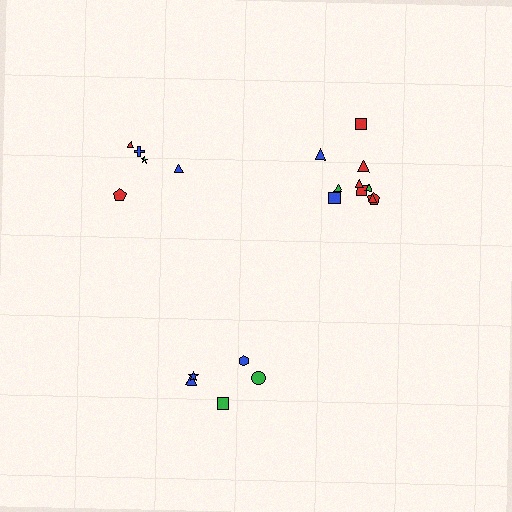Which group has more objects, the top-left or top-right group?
The top-right group.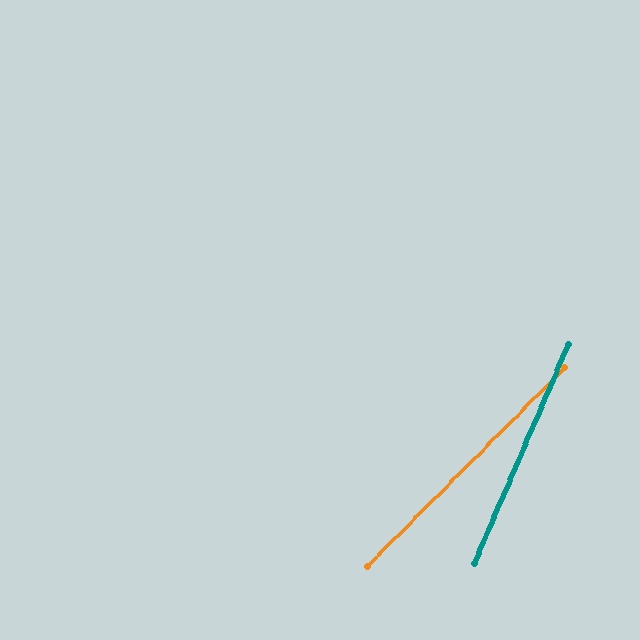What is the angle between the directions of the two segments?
Approximately 22 degrees.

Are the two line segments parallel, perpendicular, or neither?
Neither parallel nor perpendicular — they differ by about 22°.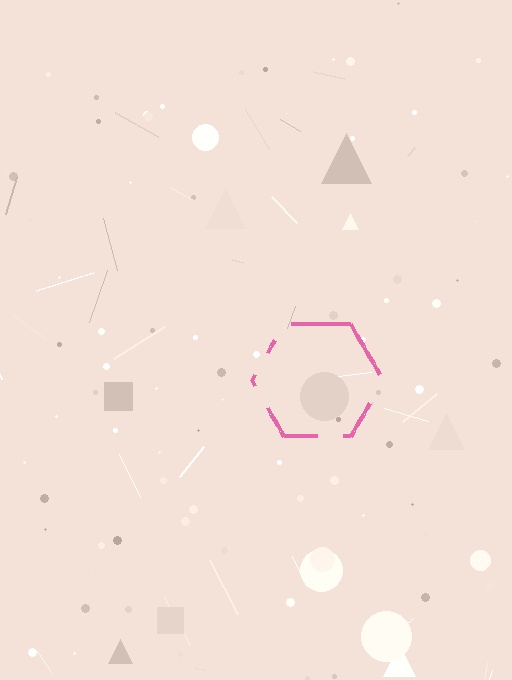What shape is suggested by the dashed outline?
The dashed outline suggests a hexagon.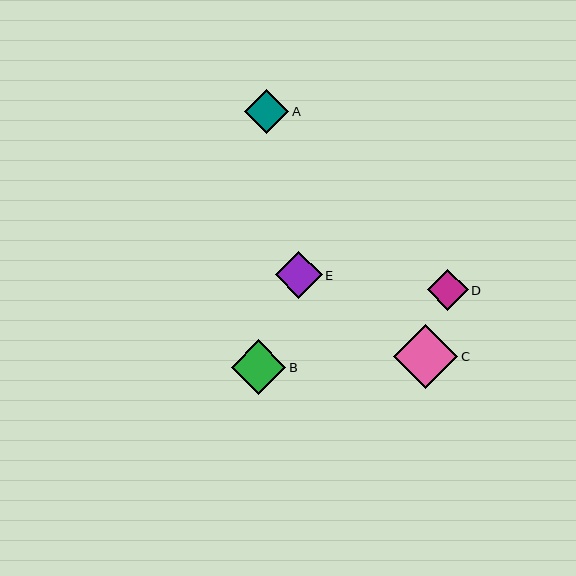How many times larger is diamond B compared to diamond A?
Diamond B is approximately 1.2 times the size of diamond A.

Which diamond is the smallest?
Diamond D is the smallest with a size of approximately 41 pixels.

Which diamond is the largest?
Diamond C is the largest with a size of approximately 64 pixels.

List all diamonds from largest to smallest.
From largest to smallest: C, B, E, A, D.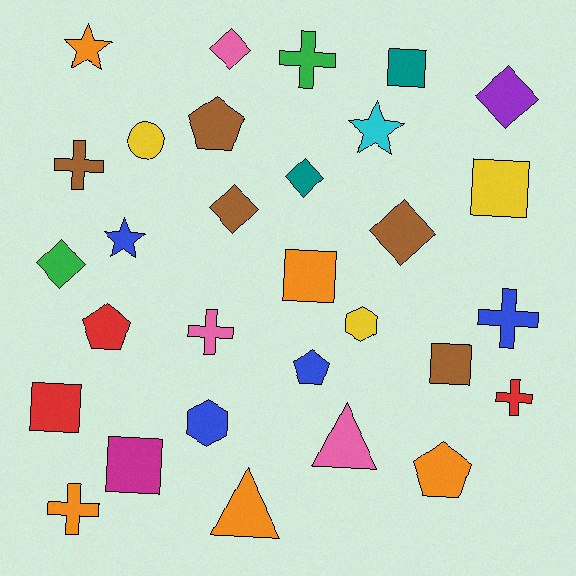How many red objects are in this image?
There are 3 red objects.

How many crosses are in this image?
There are 6 crosses.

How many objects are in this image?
There are 30 objects.